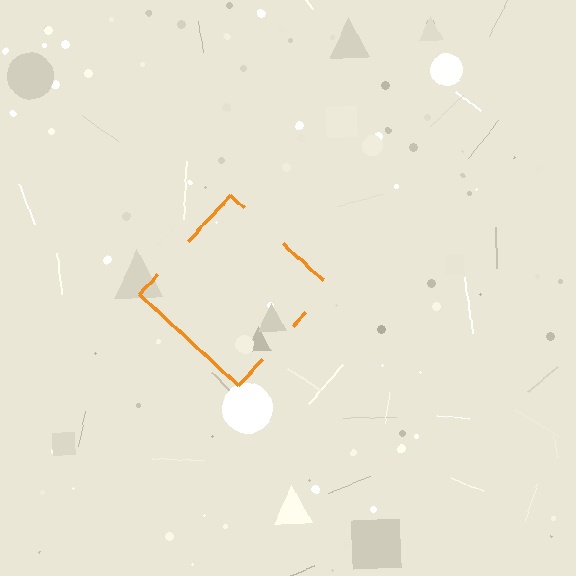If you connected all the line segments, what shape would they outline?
They would outline a diamond.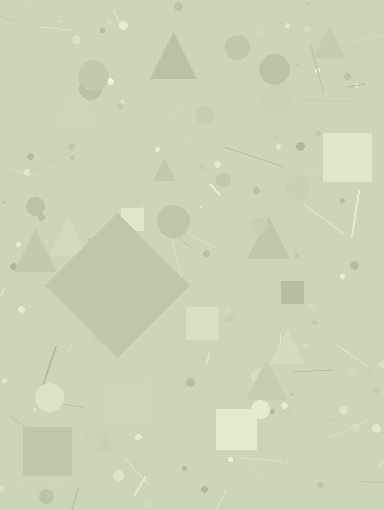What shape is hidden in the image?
A diamond is hidden in the image.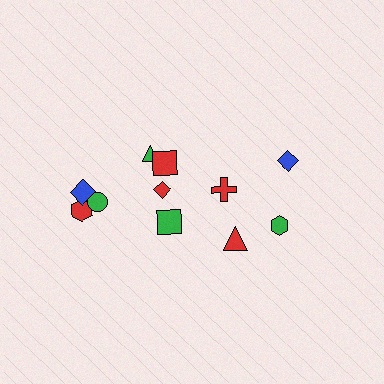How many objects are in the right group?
There are 4 objects.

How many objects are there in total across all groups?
There are 12 objects.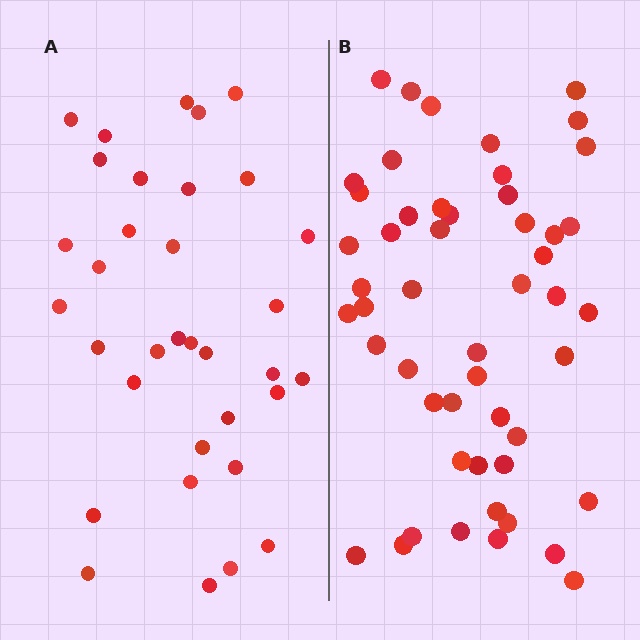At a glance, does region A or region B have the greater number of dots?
Region B (the right region) has more dots.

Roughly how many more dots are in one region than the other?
Region B has approximately 15 more dots than region A.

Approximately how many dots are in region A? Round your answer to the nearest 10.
About 30 dots. (The exact count is 34, which rounds to 30.)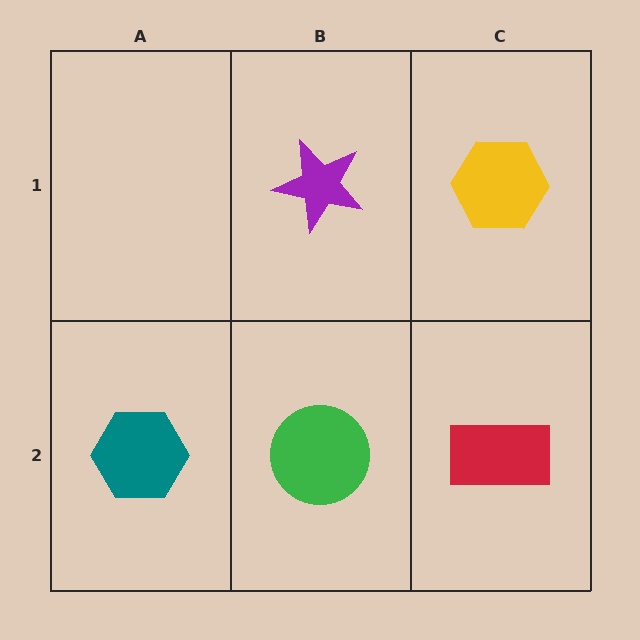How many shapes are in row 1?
2 shapes.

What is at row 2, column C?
A red rectangle.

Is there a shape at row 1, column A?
No, that cell is empty.